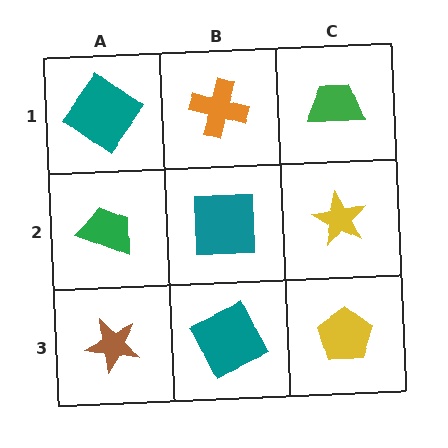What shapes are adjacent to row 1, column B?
A teal square (row 2, column B), a teal diamond (row 1, column A), a green trapezoid (row 1, column C).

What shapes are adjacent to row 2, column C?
A green trapezoid (row 1, column C), a yellow pentagon (row 3, column C), a teal square (row 2, column B).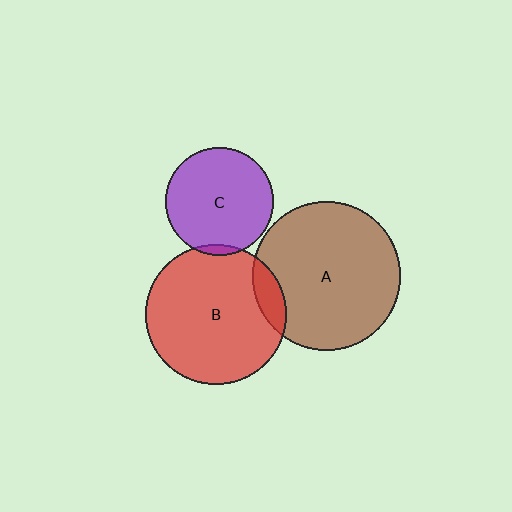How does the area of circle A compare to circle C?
Approximately 1.9 times.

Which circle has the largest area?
Circle A (brown).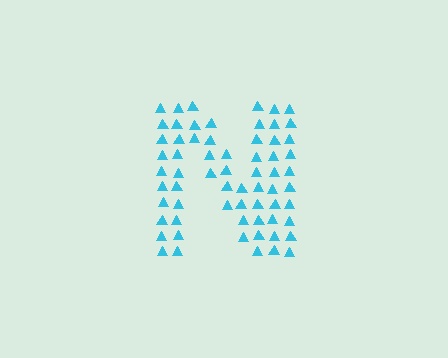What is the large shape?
The large shape is the letter N.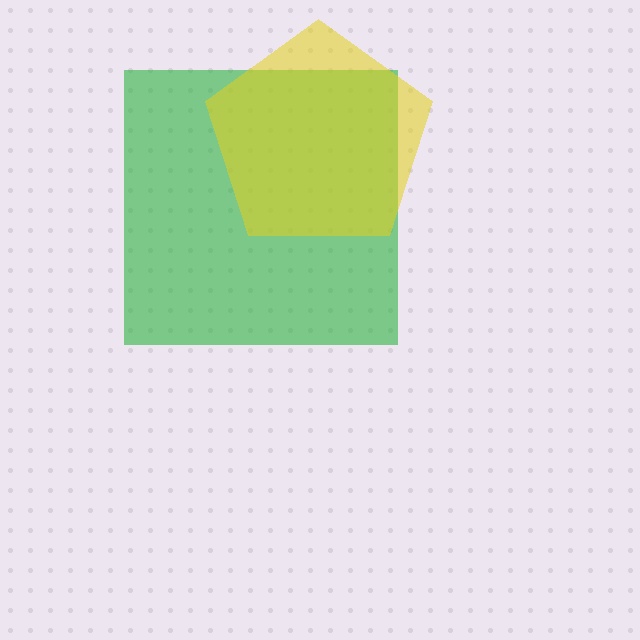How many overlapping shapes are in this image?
There are 2 overlapping shapes in the image.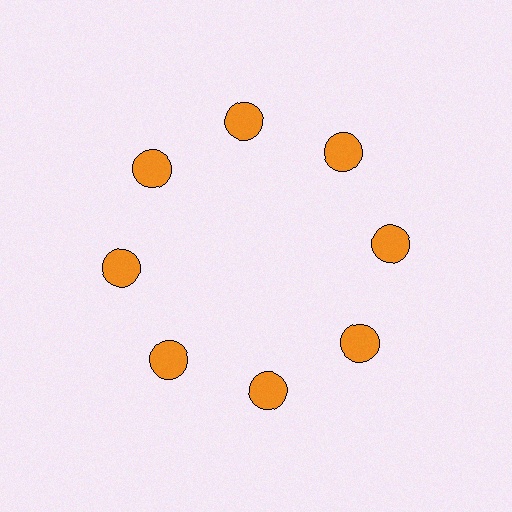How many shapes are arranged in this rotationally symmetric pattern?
There are 8 shapes, arranged in 8 groups of 1.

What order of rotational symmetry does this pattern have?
This pattern has 8-fold rotational symmetry.